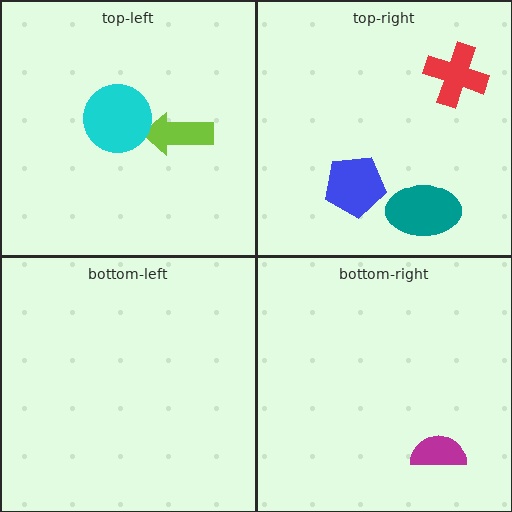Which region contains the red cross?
The top-right region.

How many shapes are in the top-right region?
3.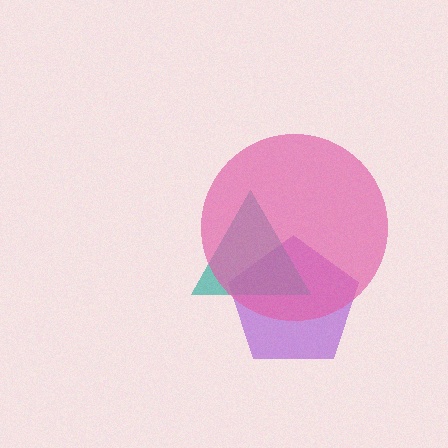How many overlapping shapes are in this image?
There are 3 overlapping shapes in the image.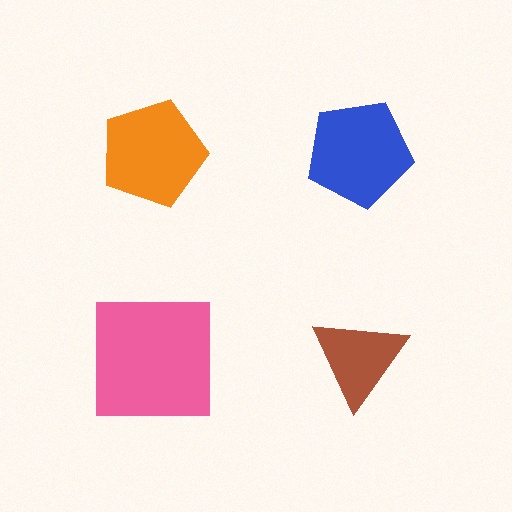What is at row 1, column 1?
An orange pentagon.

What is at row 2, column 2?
A brown triangle.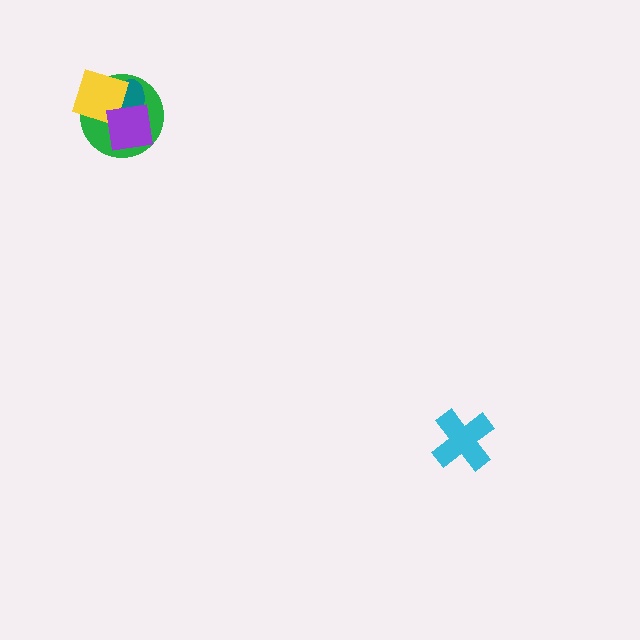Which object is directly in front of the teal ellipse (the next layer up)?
The yellow diamond is directly in front of the teal ellipse.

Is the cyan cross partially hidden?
No, no other shape covers it.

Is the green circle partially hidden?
Yes, it is partially covered by another shape.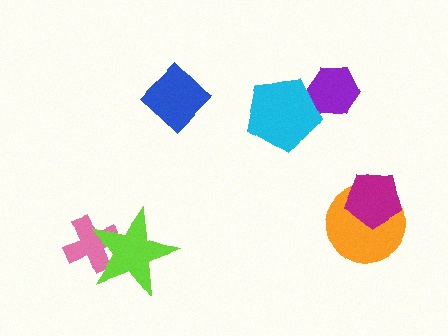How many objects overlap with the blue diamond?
0 objects overlap with the blue diamond.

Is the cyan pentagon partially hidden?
Yes, it is partially covered by another shape.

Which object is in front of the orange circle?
The magenta pentagon is in front of the orange circle.